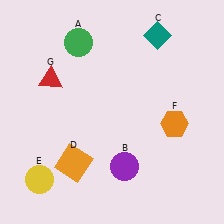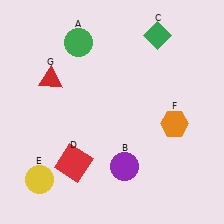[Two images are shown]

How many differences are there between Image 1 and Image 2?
There are 2 differences between the two images.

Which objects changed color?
C changed from teal to green. D changed from orange to red.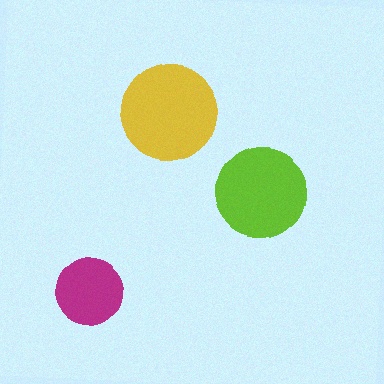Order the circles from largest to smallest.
the yellow one, the lime one, the magenta one.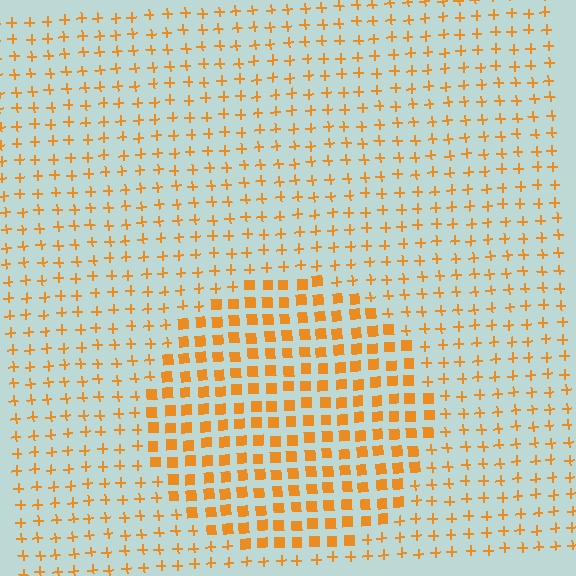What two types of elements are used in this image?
The image uses squares inside the circle region and plus signs outside it.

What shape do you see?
I see a circle.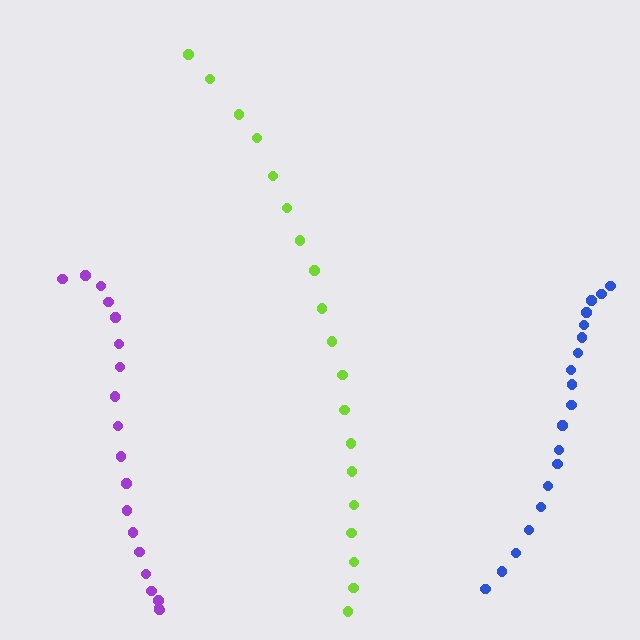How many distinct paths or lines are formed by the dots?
There are 3 distinct paths.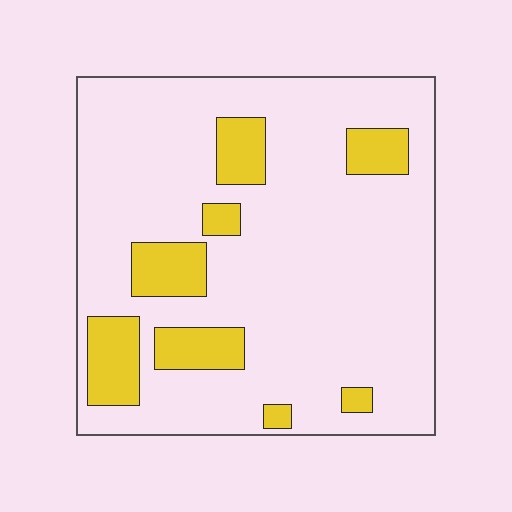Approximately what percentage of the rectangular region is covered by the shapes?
Approximately 15%.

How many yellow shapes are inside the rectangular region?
8.